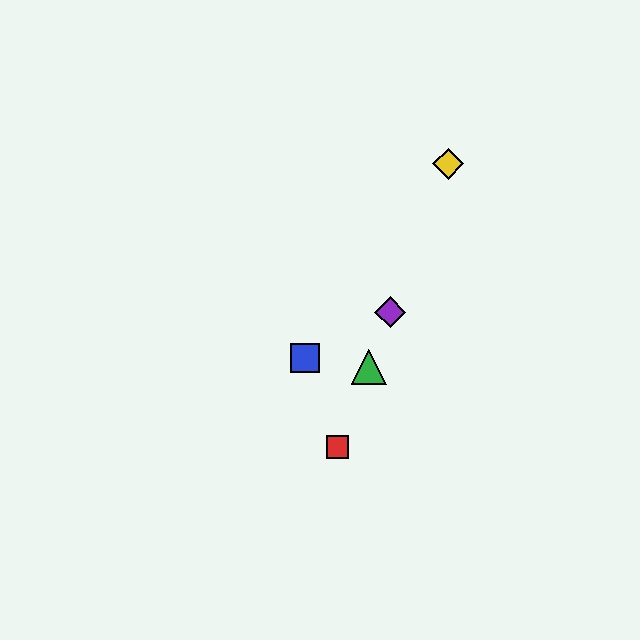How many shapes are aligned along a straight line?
4 shapes (the red square, the green triangle, the yellow diamond, the purple diamond) are aligned along a straight line.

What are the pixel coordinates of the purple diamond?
The purple diamond is at (390, 312).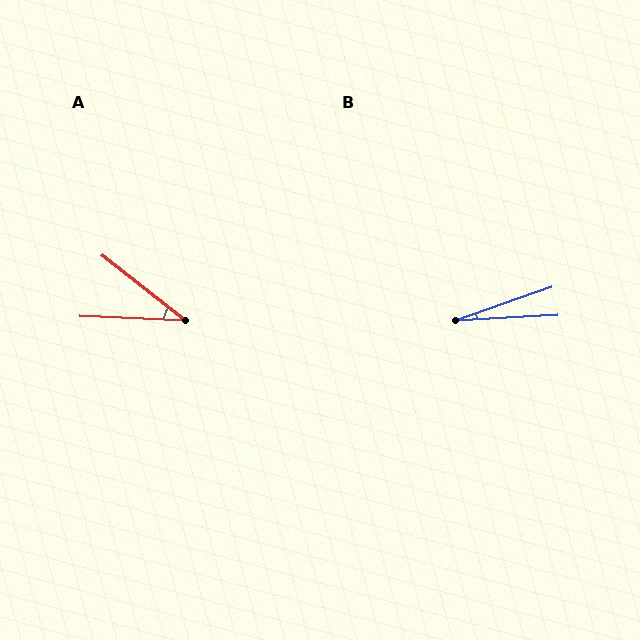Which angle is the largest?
A, at approximately 35 degrees.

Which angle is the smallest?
B, at approximately 16 degrees.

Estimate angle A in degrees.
Approximately 35 degrees.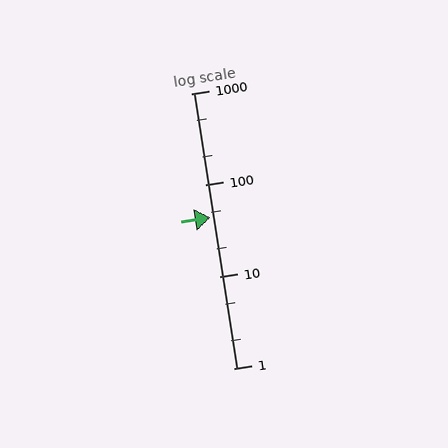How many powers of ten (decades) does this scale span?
The scale spans 3 decades, from 1 to 1000.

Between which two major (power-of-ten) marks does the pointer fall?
The pointer is between 10 and 100.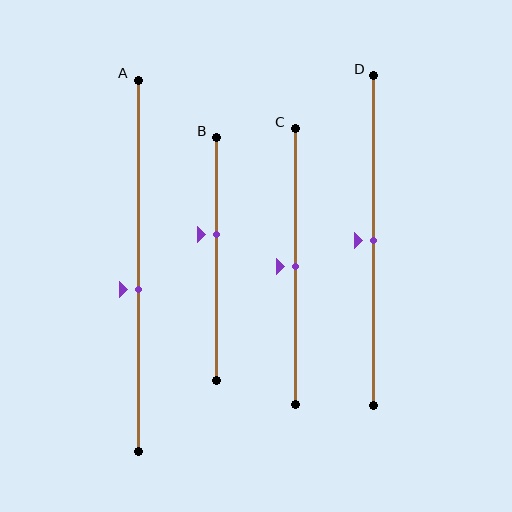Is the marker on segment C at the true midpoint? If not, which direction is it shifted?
Yes, the marker on segment C is at the true midpoint.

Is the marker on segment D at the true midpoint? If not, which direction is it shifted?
Yes, the marker on segment D is at the true midpoint.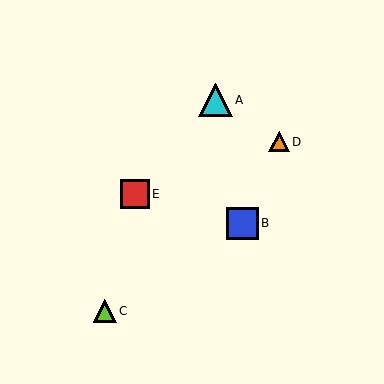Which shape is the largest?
The cyan triangle (labeled A) is the largest.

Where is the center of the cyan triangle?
The center of the cyan triangle is at (215, 100).